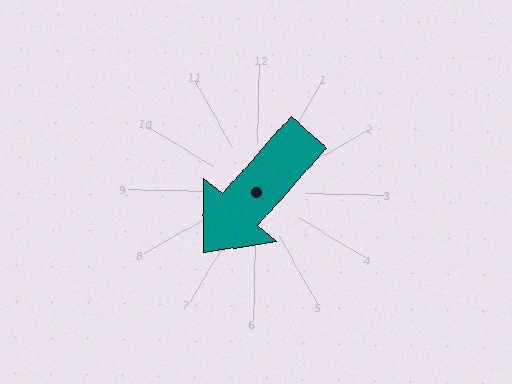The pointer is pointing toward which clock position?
Roughly 7 o'clock.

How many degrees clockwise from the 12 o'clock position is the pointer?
Approximately 220 degrees.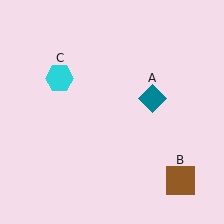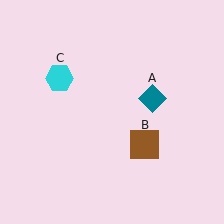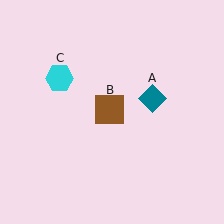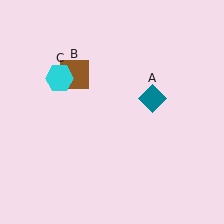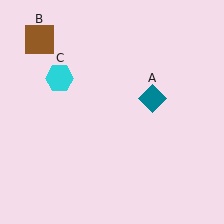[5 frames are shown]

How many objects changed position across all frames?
1 object changed position: brown square (object B).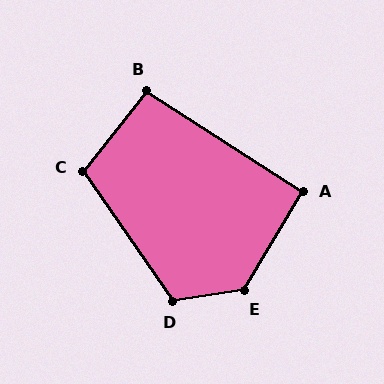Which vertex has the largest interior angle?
E, at approximately 130 degrees.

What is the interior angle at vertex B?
Approximately 95 degrees (obtuse).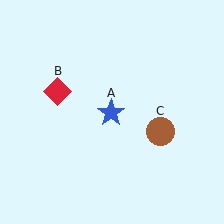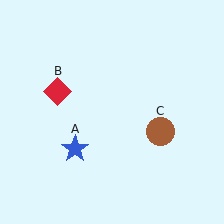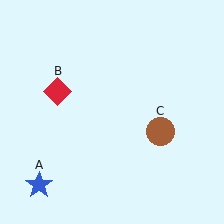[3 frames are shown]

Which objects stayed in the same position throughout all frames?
Red diamond (object B) and brown circle (object C) remained stationary.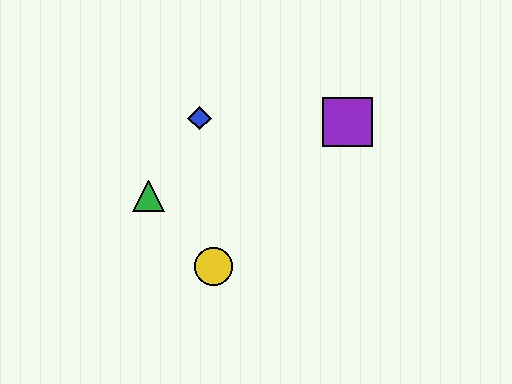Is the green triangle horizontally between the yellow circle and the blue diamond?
No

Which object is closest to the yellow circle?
The green triangle is closest to the yellow circle.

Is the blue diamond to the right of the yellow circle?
No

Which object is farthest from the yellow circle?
The purple square is farthest from the yellow circle.